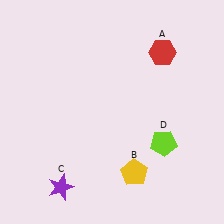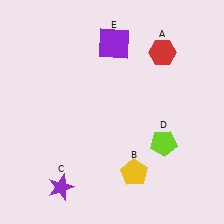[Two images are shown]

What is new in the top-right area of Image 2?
A purple square (E) was added in the top-right area of Image 2.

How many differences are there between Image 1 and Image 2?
There is 1 difference between the two images.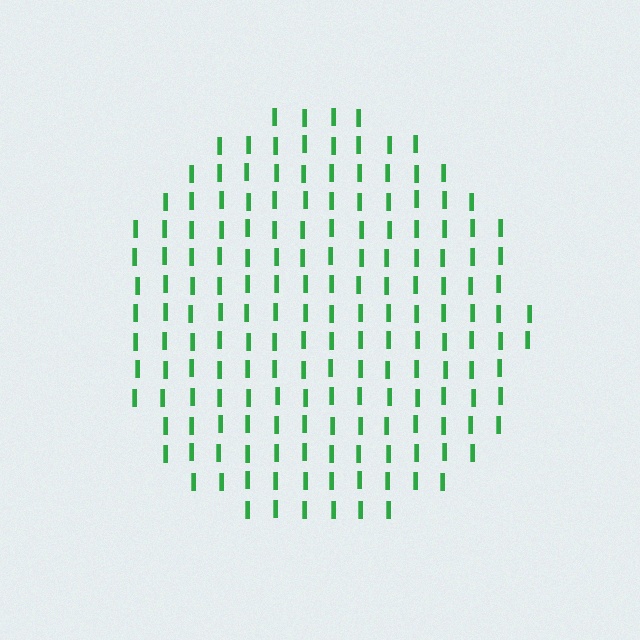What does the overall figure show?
The overall figure shows a circle.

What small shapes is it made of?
It is made of small letter I's.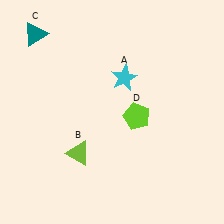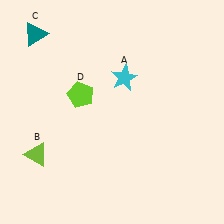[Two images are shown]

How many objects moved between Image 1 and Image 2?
2 objects moved between the two images.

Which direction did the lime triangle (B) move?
The lime triangle (B) moved left.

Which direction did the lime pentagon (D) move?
The lime pentagon (D) moved left.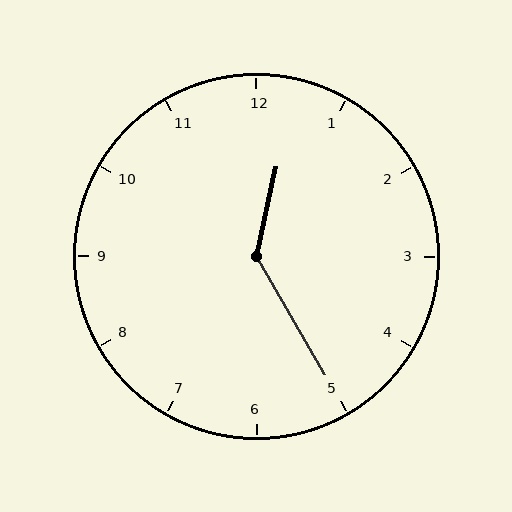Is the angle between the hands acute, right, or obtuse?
It is obtuse.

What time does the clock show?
12:25.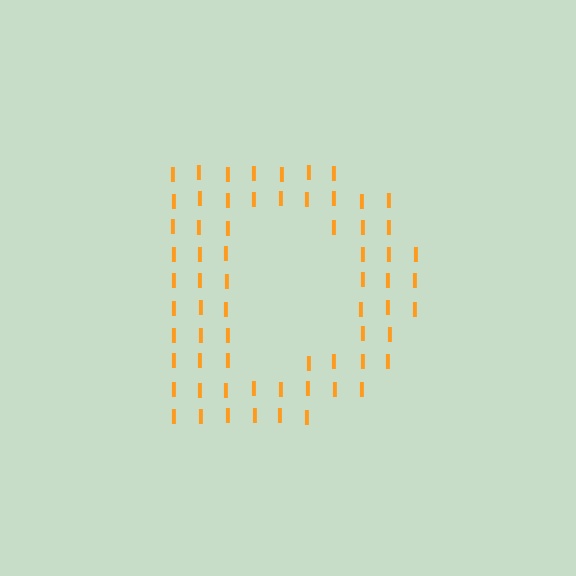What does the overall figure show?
The overall figure shows the letter D.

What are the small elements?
The small elements are letter I's.